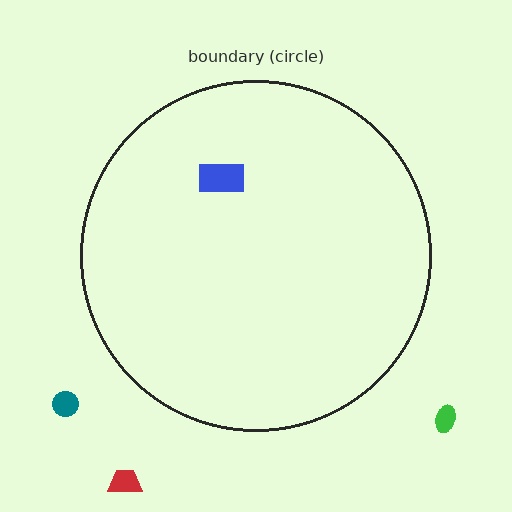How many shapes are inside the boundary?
1 inside, 3 outside.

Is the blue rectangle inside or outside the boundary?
Inside.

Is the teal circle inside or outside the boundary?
Outside.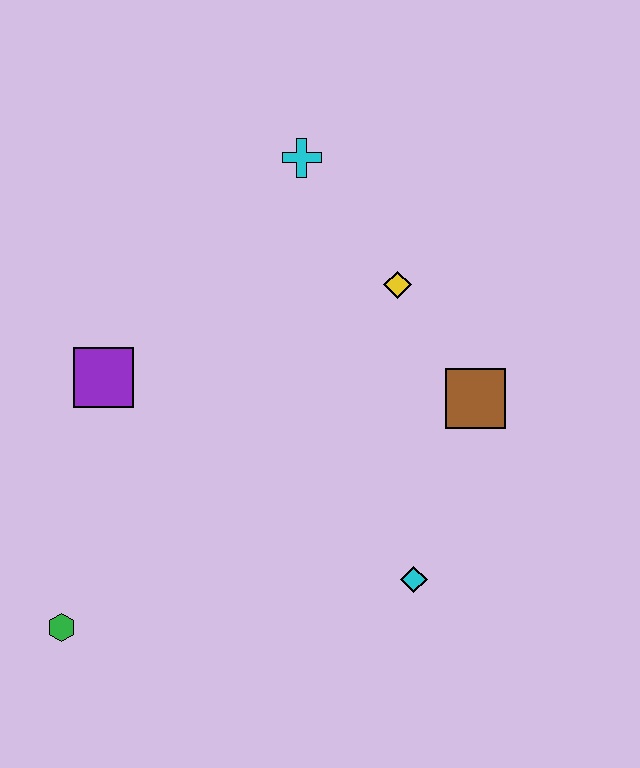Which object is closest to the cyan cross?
The yellow diamond is closest to the cyan cross.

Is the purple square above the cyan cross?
No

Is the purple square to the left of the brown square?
Yes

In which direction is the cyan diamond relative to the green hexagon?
The cyan diamond is to the right of the green hexagon.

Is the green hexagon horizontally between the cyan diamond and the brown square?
No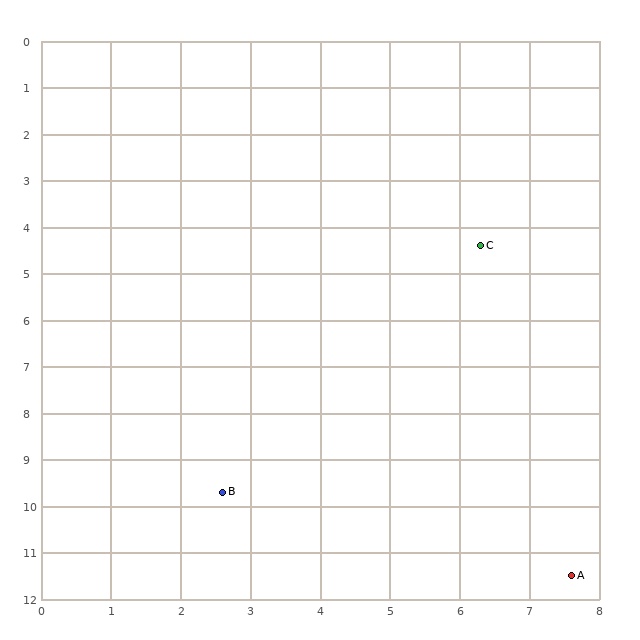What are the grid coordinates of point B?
Point B is at approximately (2.6, 9.7).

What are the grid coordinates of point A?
Point A is at approximately (7.6, 11.5).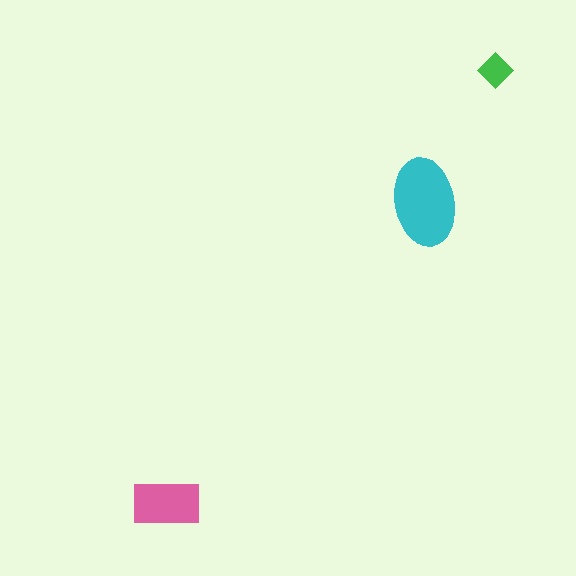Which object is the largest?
The cyan ellipse.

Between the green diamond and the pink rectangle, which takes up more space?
The pink rectangle.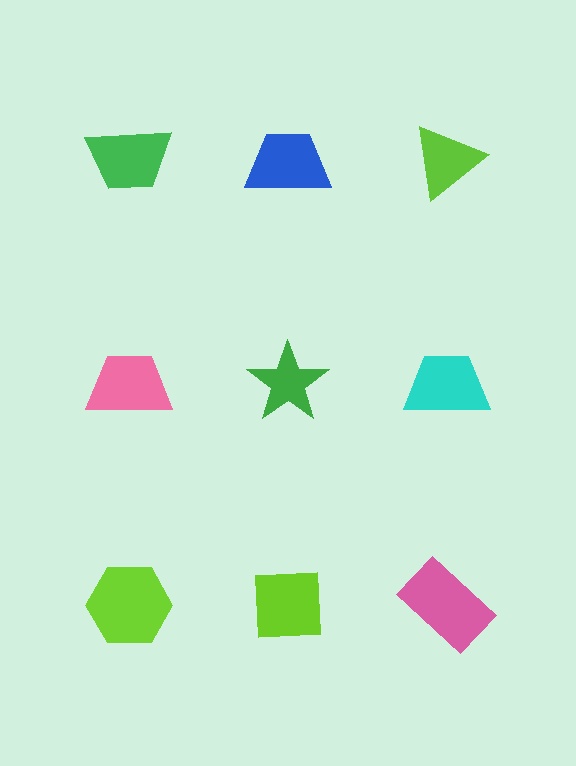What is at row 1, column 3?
A lime triangle.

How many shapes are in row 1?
3 shapes.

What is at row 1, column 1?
A green trapezoid.